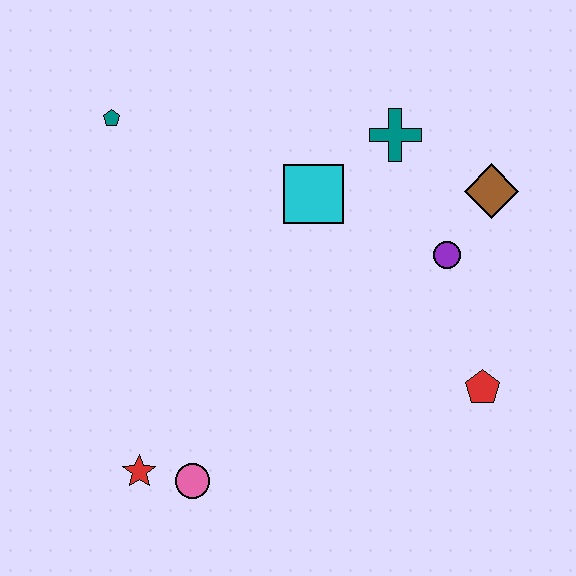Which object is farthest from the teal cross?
The red star is farthest from the teal cross.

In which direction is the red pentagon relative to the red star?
The red pentagon is to the right of the red star.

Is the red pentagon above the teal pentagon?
No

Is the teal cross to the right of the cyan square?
Yes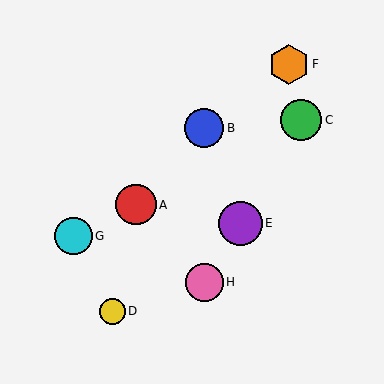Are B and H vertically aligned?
Yes, both are at x≈204.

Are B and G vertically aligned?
No, B is at x≈204 and G is at x≈74.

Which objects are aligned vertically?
Objects B, H are aligned vertically.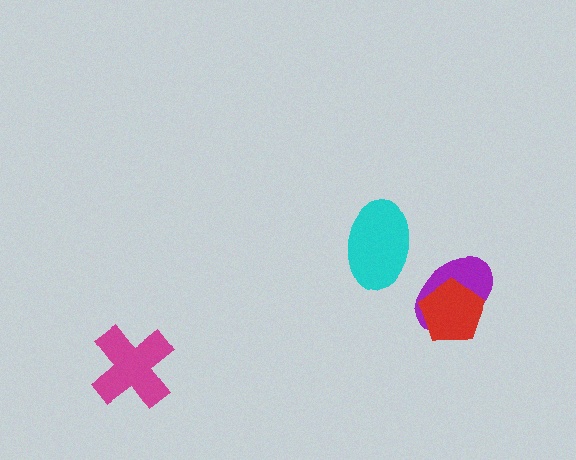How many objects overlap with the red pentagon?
1 object overlaps with the red pentagon.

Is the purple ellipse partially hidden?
Yes, it is partially covered by another shape.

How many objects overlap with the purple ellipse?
1 object overlaps with the purple ellipse.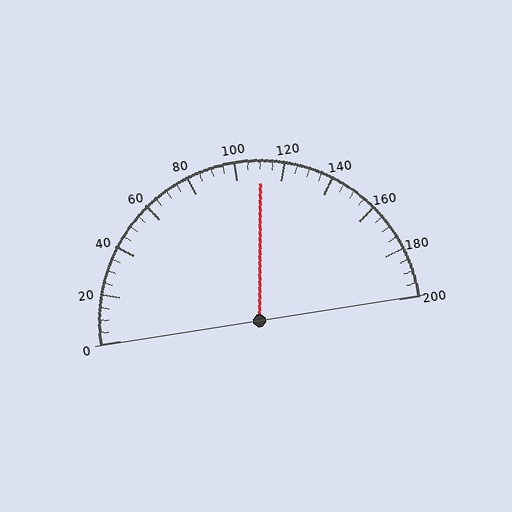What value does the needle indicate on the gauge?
The needle indicates approximately 110.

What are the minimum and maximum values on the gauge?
The gauge ranges from 0 to 200.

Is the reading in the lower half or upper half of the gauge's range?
The reading is in the upper half of the range (0 to 200).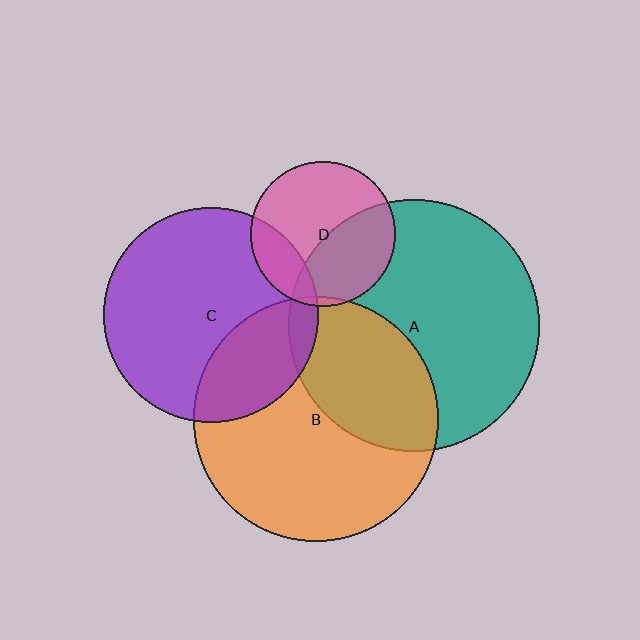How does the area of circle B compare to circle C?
Approximately 1.3 times.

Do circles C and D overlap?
Yes.